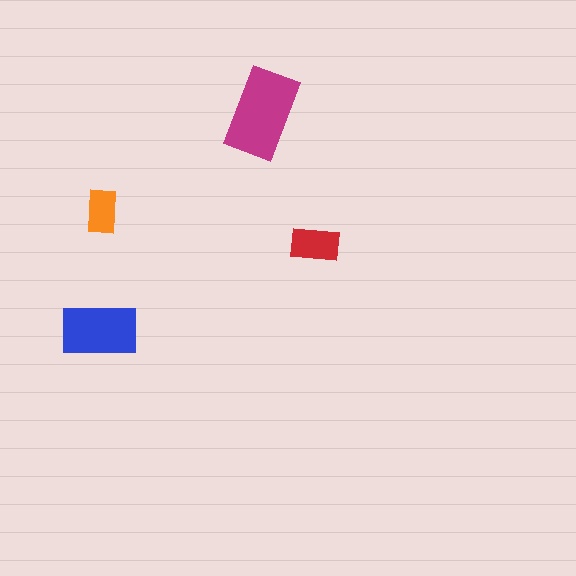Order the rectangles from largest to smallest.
the magenta one, the blue one, the red one, the orange one.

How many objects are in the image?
There are 4 objects in the image.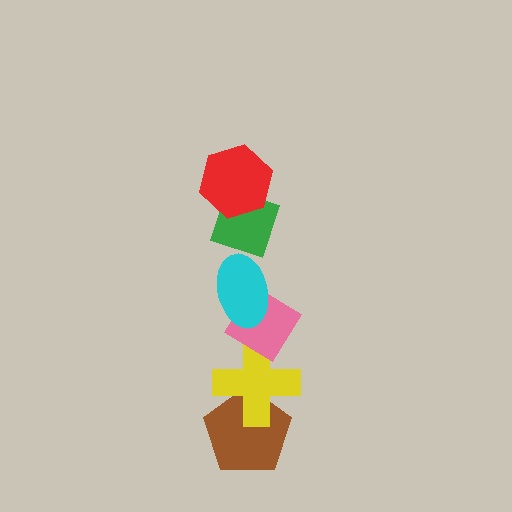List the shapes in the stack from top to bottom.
From top to bottom: the red hexagon, the green diamond, the cyan ellipse, the pink diamond, the yellow cross, the brown pentagon.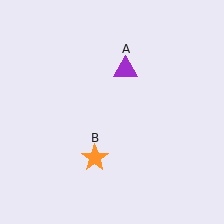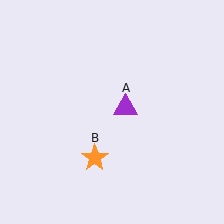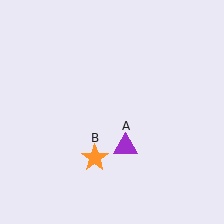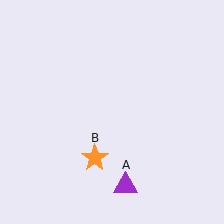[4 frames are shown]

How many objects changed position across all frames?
1 object changed position: purple triangle (object A).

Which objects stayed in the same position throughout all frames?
Orange star (object B) remained stationary.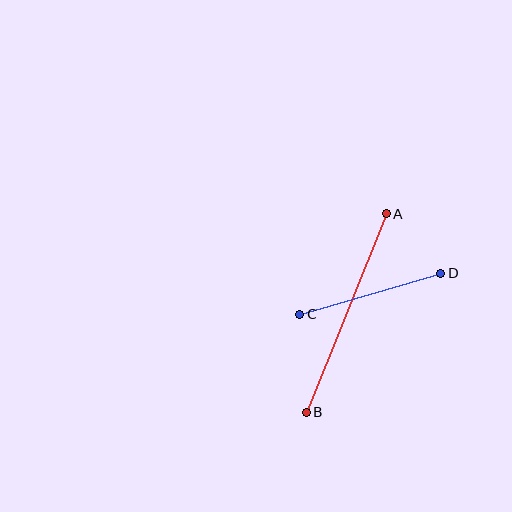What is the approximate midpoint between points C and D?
The midpoint is at approximately (370, 294) pixels.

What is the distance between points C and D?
The distance is approximately 147 pixels.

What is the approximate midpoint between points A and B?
The midpoint is at approximately (346, 313) pixels.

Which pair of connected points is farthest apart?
Points A and B are farthest apart.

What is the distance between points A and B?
The distance is approximately 214 pixels.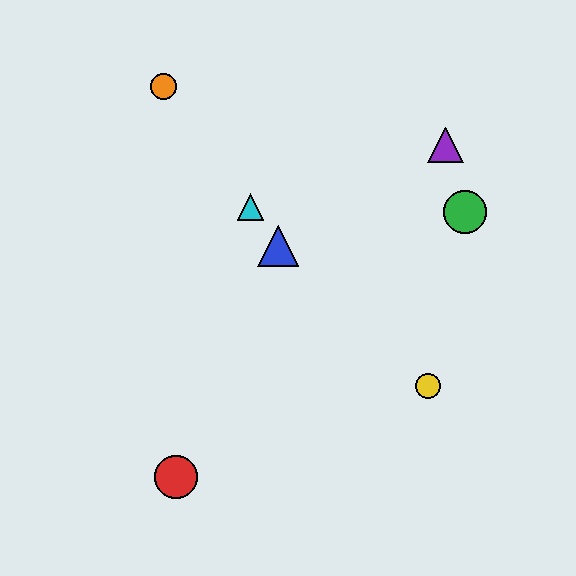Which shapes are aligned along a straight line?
The blue triangle, the orange circle, the cyan triangle are aligned along a straight line.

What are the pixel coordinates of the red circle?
The red circle is at (176, 477).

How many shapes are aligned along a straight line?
3 shapes (the blue triangle, the orange circle, the cyan triangle) are aligned along a straight line.